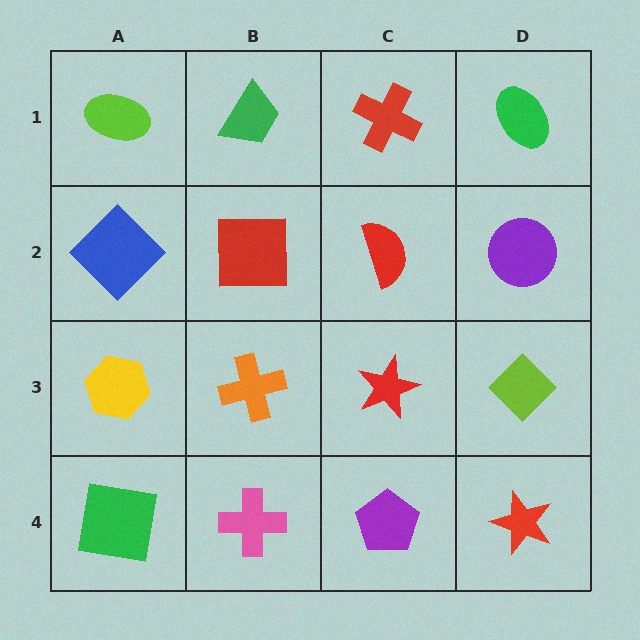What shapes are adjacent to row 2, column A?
A lime ellipse (row 1, column A), a yellow hexagon (row 3, column A), a red square (row 2, column B).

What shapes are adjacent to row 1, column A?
A blue diamond (row 2, column A), a green trapezoid (row 1, column B).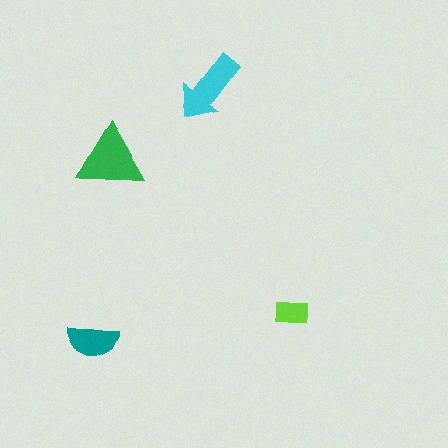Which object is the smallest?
The lime rectangle.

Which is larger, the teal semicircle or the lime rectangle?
The teal semicircle.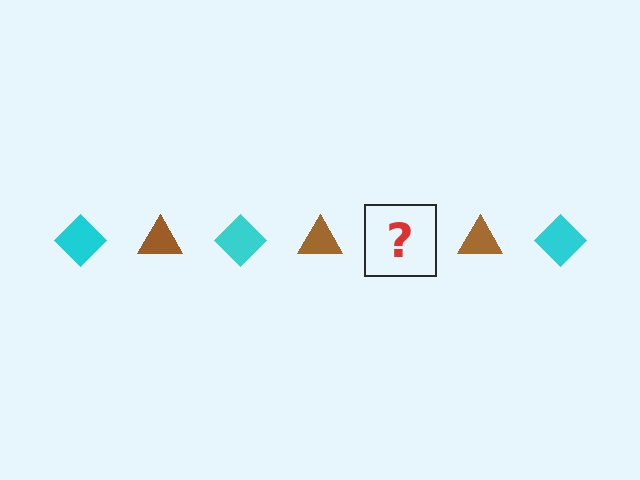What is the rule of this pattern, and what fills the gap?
The rule is that the pattern alternates between cyan diamond and brown triangle. The gap should be filled with a cyan diamond.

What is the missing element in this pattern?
The missing element is a cyan diamond.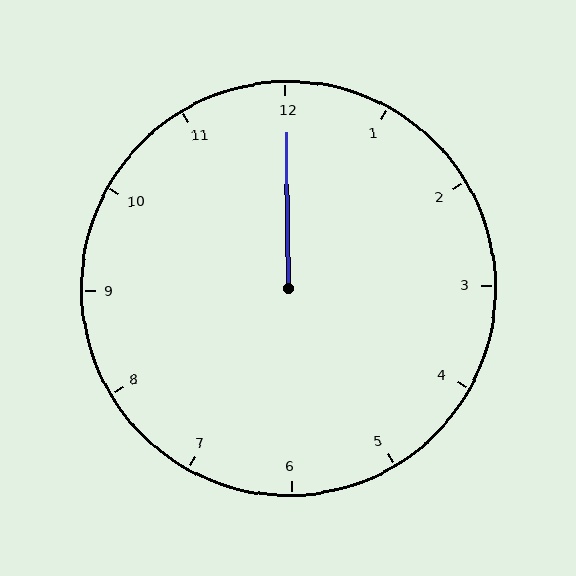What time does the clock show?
12:00.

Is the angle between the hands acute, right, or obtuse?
It is acute.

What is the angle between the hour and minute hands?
Approximately 0 degrees.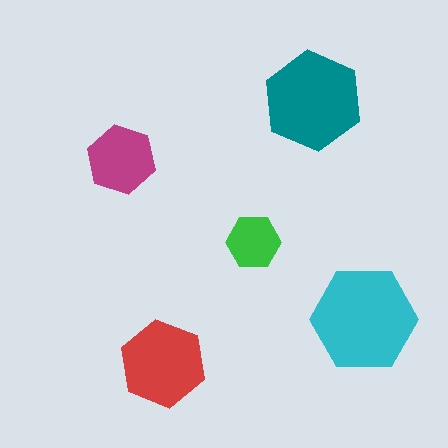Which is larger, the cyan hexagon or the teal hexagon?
The cyan one.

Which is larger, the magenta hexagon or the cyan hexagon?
The cyan one.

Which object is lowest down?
The red hexagon is bottommost.